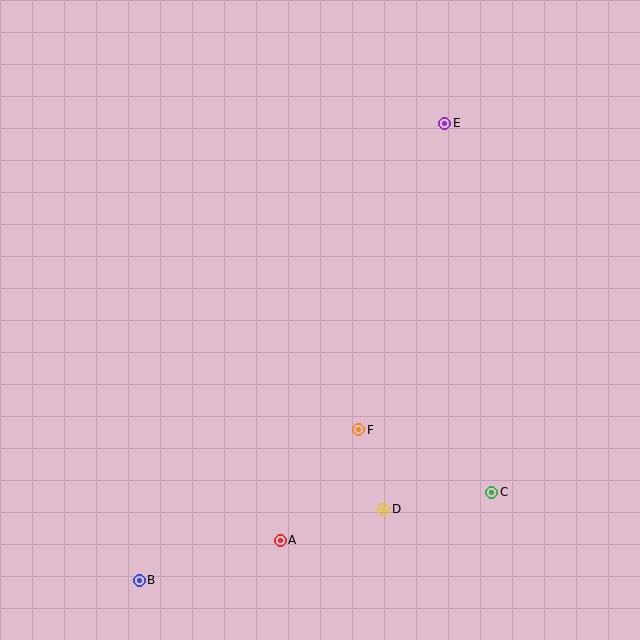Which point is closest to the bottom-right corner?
Point C is closest to the bottom-right corner.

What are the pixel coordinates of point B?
Point B is at (139, 580).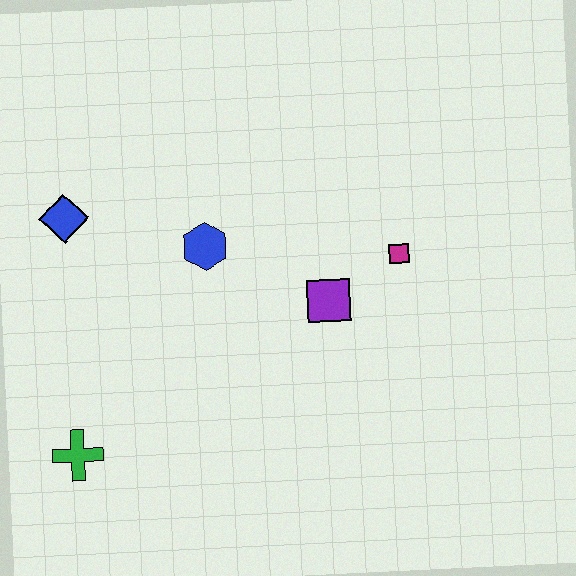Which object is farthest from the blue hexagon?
The green cross is farthest from the blue hexagon.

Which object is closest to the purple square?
The magenta square is closest to the purple square.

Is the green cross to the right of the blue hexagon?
No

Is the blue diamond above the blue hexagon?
Yes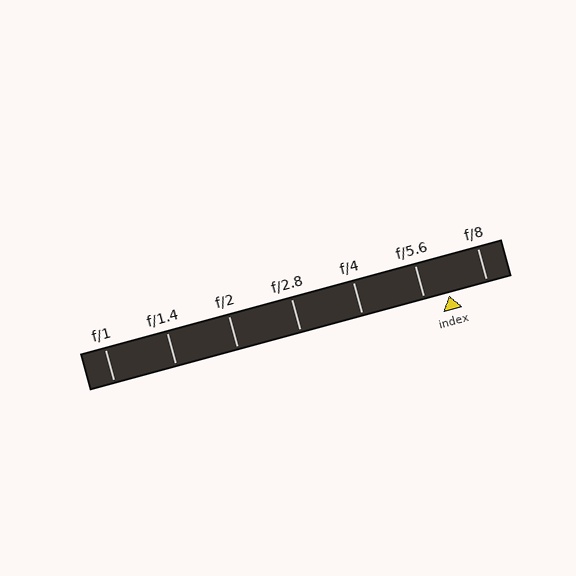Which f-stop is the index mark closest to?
The index mark is closest to f/5.6.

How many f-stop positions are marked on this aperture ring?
There are 7 f-stop positions marked.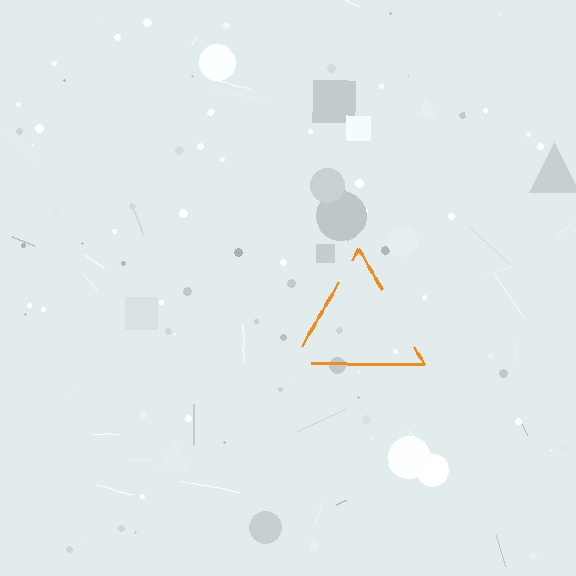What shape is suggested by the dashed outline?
The dashed outline suggests a triangle.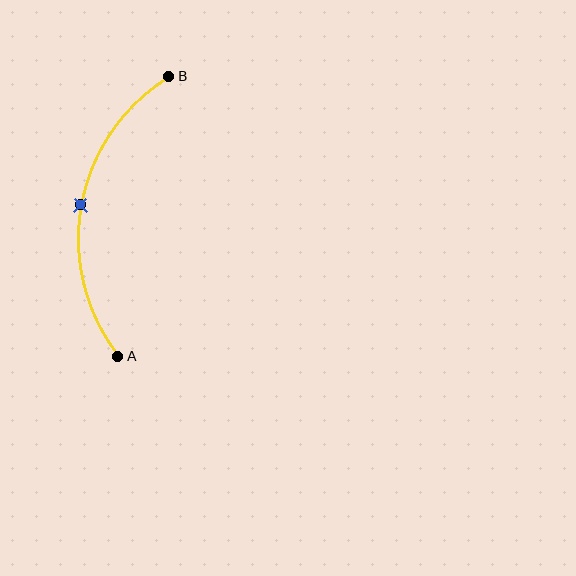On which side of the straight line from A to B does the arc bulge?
The arc bulges to the left of the straight line connecting A and B.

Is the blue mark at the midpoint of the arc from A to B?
Yes. The blue mark lies on the arc at equal arc-length from both A and B — it is the arc midpoint.